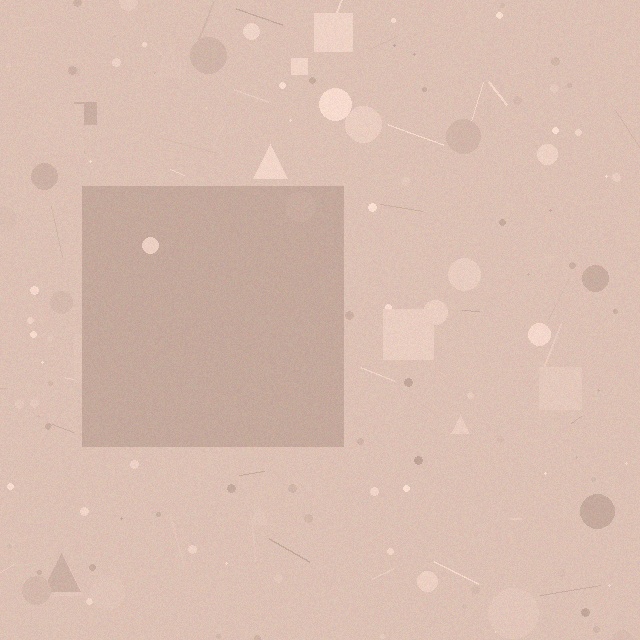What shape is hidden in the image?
A square is hidden in the image.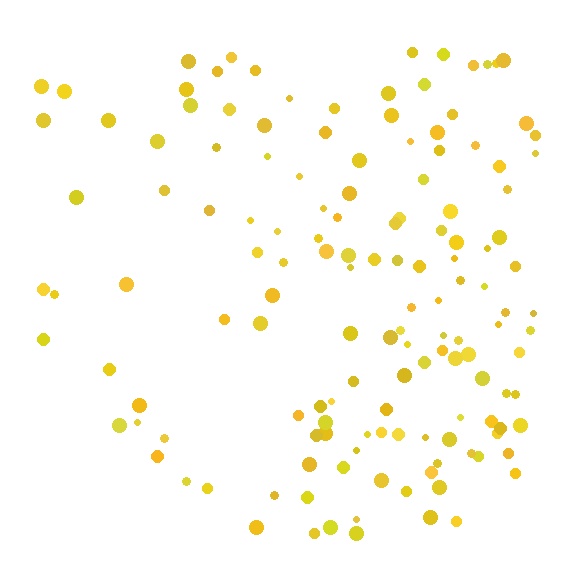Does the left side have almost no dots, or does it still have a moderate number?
Still a moderate number, just noticeably fewer than the right.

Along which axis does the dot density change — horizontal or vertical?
Horizontal.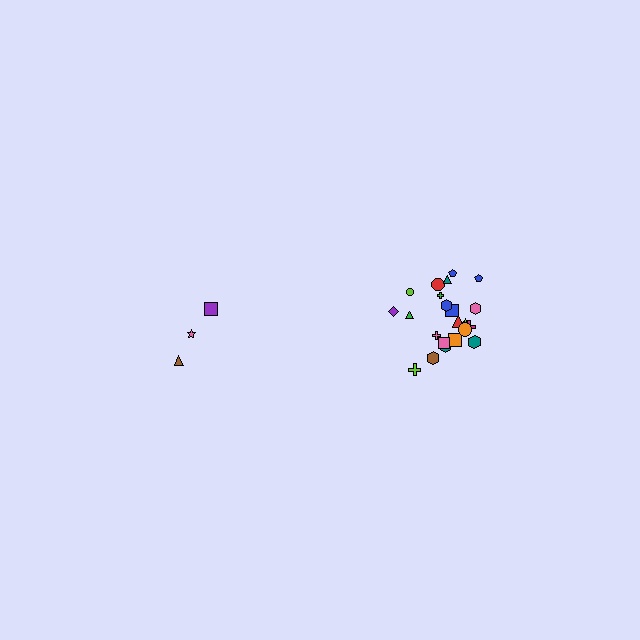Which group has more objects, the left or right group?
The right group.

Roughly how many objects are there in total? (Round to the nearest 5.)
Roughly 25 objects in total.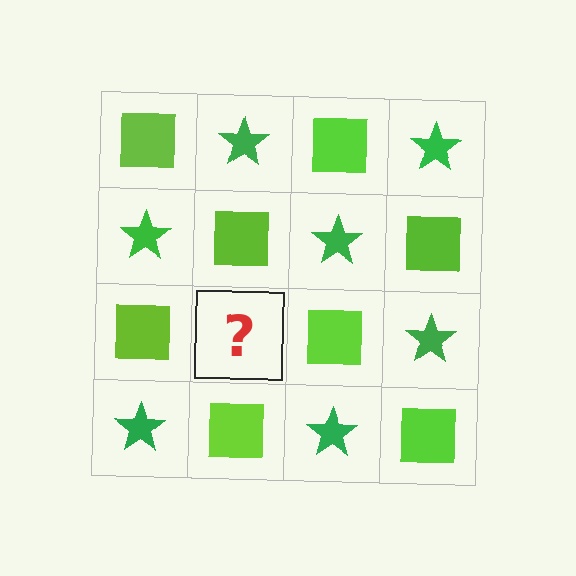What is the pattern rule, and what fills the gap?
The rule is that it alternates lime square and green star in a checkerboard pattern. The gap should be filled with a green star.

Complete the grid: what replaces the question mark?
The question mark should be replaced with a green star.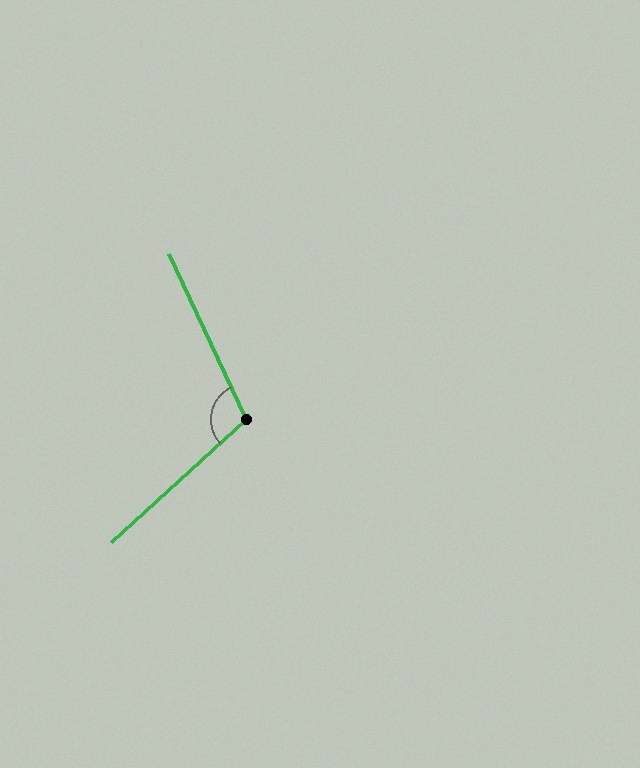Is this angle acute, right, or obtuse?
It is obtuse.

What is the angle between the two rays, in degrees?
Approximately 107 degrees.